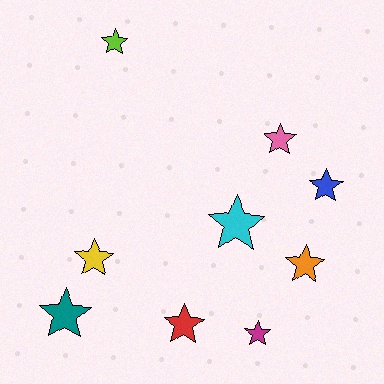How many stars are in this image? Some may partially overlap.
There are 9 stars.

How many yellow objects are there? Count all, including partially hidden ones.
There is 1 yellow object.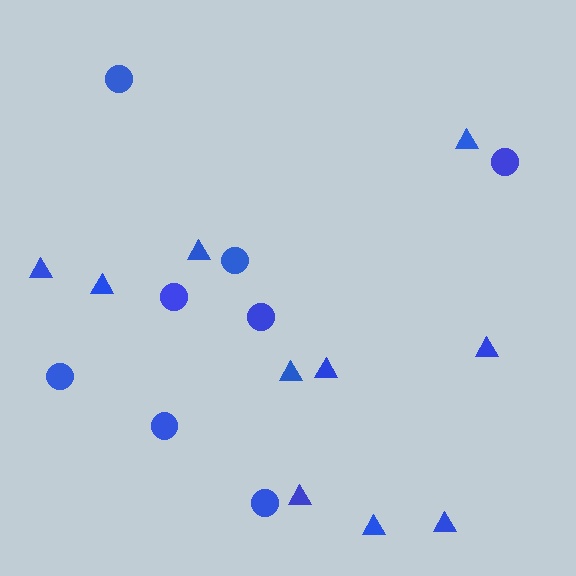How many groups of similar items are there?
There are 2 groups: one group of circles (8) and one group of triangles (10).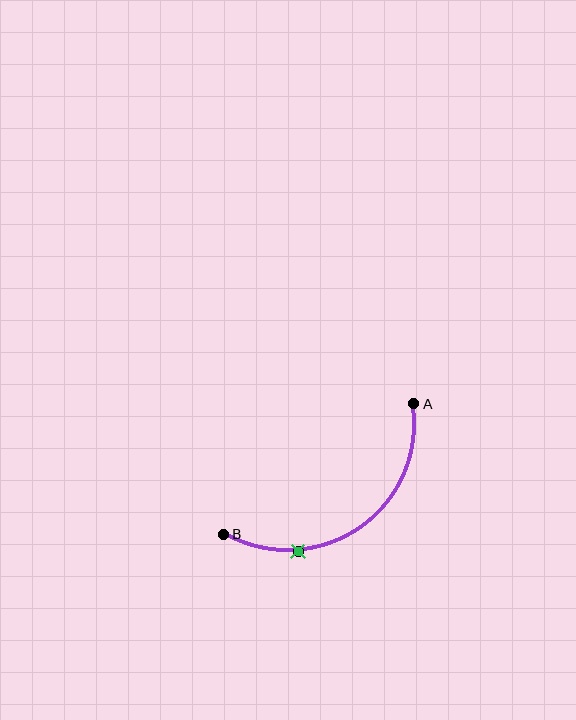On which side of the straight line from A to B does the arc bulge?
The arc bulges below and to the right of the straight line connecting A and B.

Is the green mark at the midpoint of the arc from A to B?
No. The green mark lies on the arc but is closer to endpoint B. The arc midpoint would be at the point on the curve equidistant along the arc from both A and B.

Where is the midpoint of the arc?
The arc midpoint is the point on the curve farthest from the straight line joining A and B. It sits below and to the right of that line.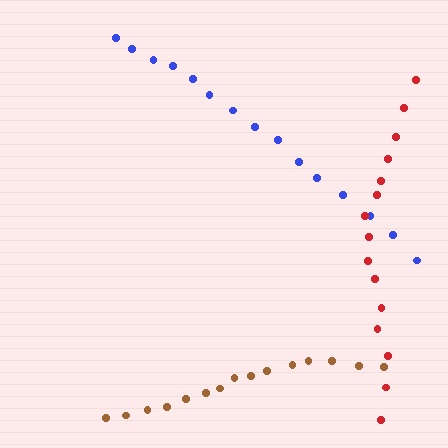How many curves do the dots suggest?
There are 3 distinct paths.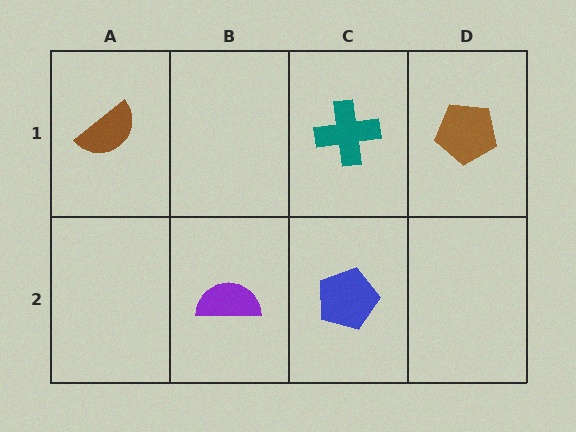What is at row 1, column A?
A brown semicircle.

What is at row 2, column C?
A blue pentagon.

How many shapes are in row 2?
2 shapes.